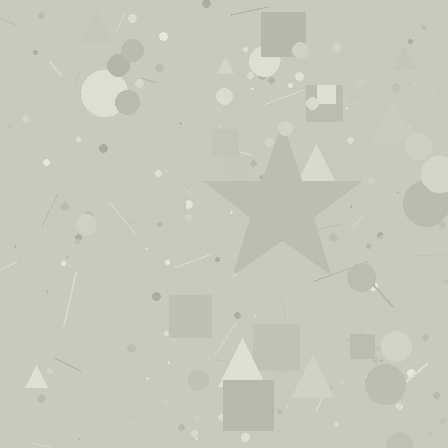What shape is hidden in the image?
A star is hidden in the image.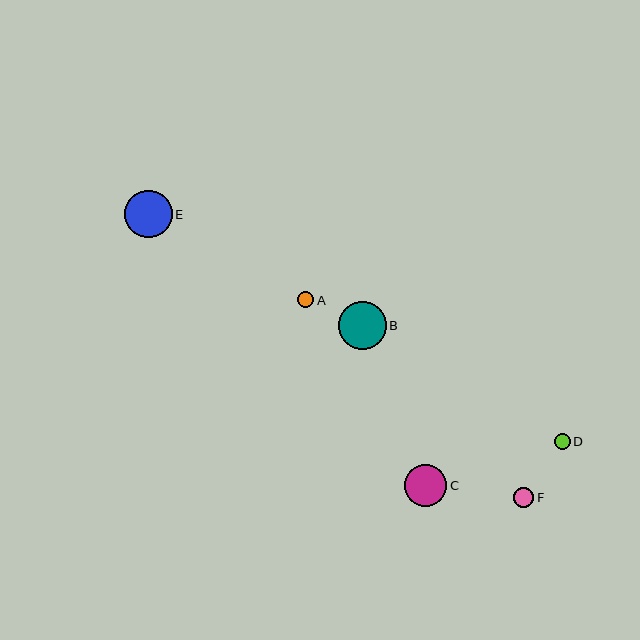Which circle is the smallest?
Circle A is the smallest with a size of approximately 16 pixels.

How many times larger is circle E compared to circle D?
Circle E is approximately 3.0 times the size of circle D.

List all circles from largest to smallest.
From largest to smallest: B, E, C, F, D, A.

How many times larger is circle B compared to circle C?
Circle B is approximately 1.1 times the size of circle C.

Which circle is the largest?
Circle B is the largest with a size of approximately 48 pixels.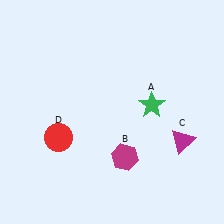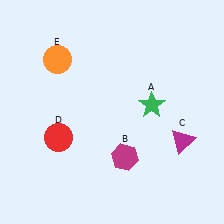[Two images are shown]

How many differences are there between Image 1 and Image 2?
There is 1 difference between the two images.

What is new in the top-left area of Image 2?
An orange circle (E) was added in the top-left area of Image 2.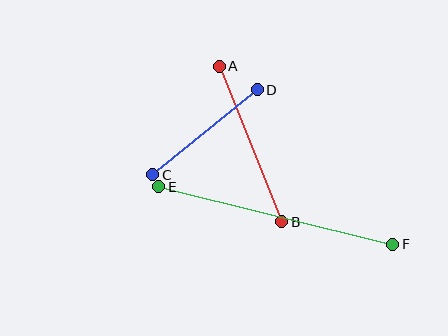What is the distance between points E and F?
The distance is approximately 241 pixels.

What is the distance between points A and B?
The distance is approximately 167 pixels.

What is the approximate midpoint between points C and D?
The midpoint is at approximately (205, 132) pixels.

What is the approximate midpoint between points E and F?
The midpoint is at approximately (276, 216) pixels.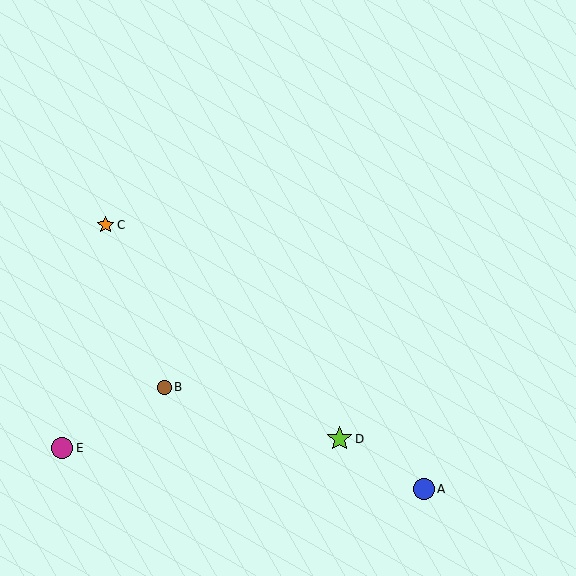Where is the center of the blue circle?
The center of the blue circle is at (424, 489).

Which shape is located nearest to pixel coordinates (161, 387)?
The brown circle (labeled B) at (164, 387) is nearest to that location.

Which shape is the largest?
The lime star (labeled D) is the largest.